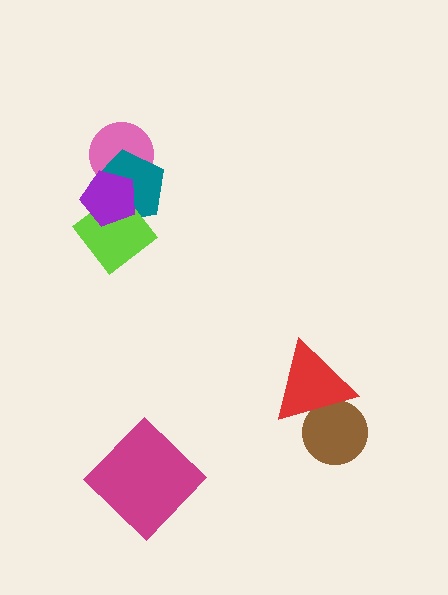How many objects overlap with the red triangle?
1 object overlaps with the red triangle.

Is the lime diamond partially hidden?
Yes, it is partially covered by another shape.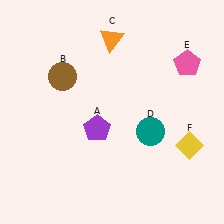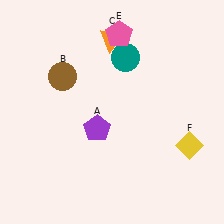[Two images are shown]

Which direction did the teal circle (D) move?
The teal circle (D) moved up.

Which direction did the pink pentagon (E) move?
The pink pentagon (E) moved left.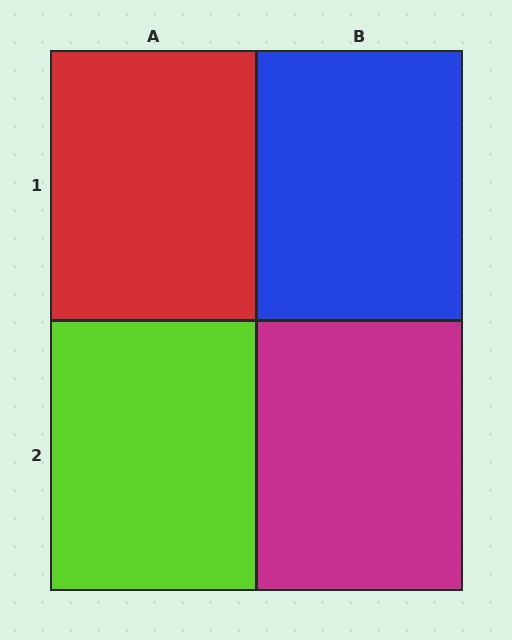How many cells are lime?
1 cell is lime.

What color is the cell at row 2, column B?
Magenta.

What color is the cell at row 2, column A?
Lime.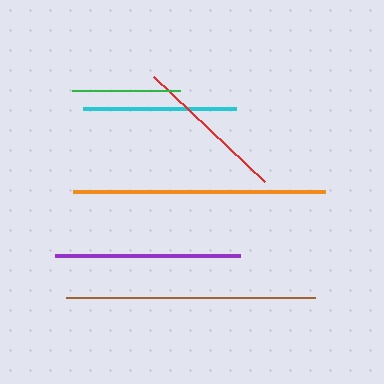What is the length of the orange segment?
The orange segment is approximately 253 pixels long.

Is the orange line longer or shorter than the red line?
The orange line is longer than the red line.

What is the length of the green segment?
The green segment is approximately 109 pixels long.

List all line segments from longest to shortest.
From longest to shortest: orange, brown, purple, cyan, red, green.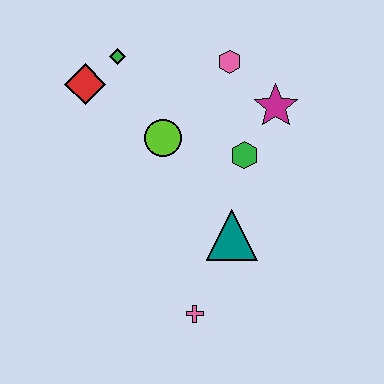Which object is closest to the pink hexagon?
The magenta star is closest to the pink hexagon.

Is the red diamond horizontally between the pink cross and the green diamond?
No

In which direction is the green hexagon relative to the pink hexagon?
The green hexagon is below the pink hexagon.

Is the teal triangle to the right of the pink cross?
Yes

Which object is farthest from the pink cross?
The green diamond is farthest from the pink cross.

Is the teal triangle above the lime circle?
No